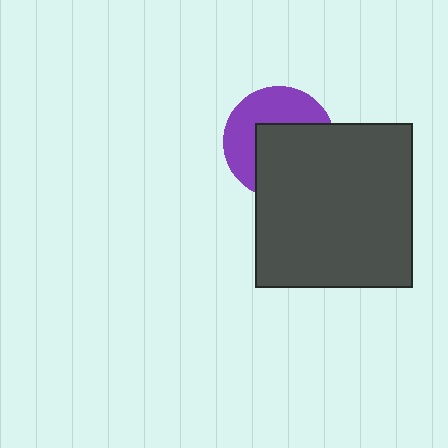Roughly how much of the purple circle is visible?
About half of it is visible (roughly 47%).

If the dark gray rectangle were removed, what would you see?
You would see the complete purple circle.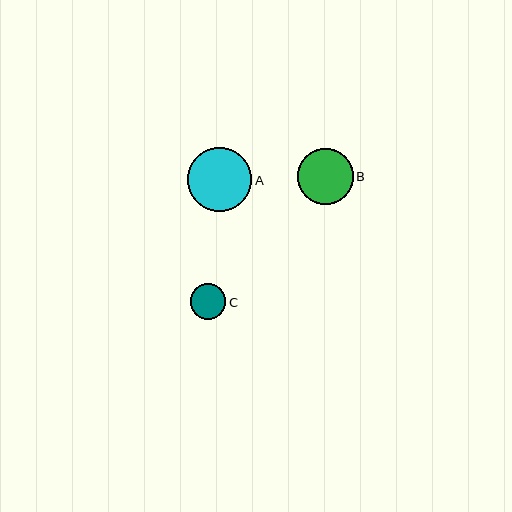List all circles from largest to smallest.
From largest to smallest: A, B, C.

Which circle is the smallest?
Circle C is the smallest with a size of approximately 35 pixels.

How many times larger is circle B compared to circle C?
Circle B is approximately 1.6 times the size of circle C.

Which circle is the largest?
Circle A is the largest with a size of approximately 64 pixels.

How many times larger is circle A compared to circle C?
Circle A is approximately 1.8 times the size of circle C.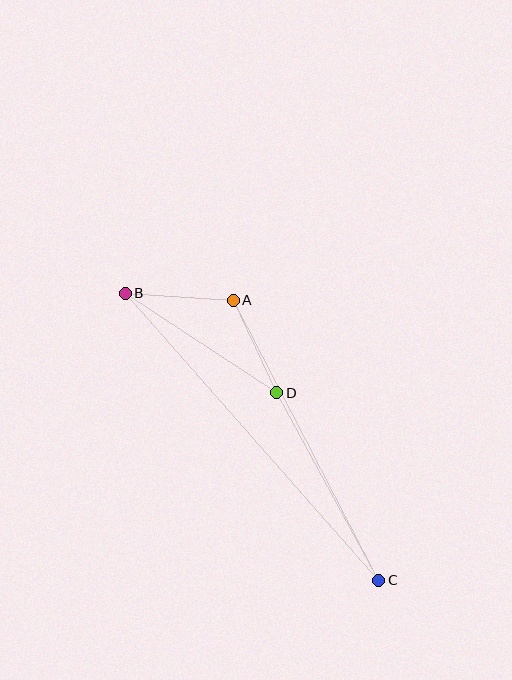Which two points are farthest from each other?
Points B and C are farthest from each other.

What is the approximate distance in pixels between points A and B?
The distance between A and B is approximately 108 pixels.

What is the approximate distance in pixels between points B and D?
The distance between B and D is approximately 181 pixels.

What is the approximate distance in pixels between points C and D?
The distance between C and D is approximately 214 pixels.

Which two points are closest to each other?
Points A and D are closest to each other.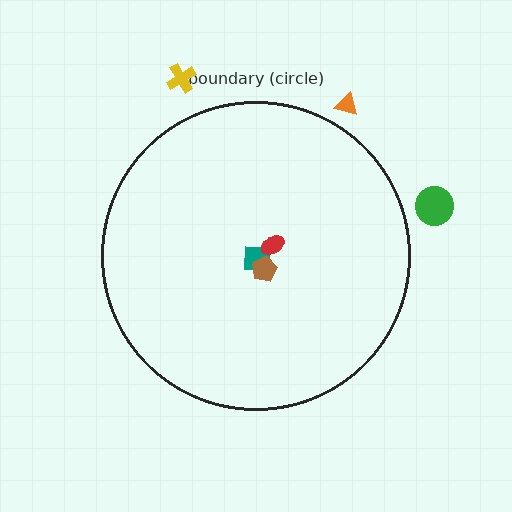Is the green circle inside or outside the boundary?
Outside.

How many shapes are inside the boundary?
3 inside, 3 outside.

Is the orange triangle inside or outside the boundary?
Outside.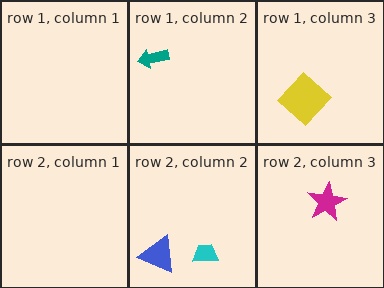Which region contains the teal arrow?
The row 1, column 2 region.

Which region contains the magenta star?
The row 2, column 3 region.